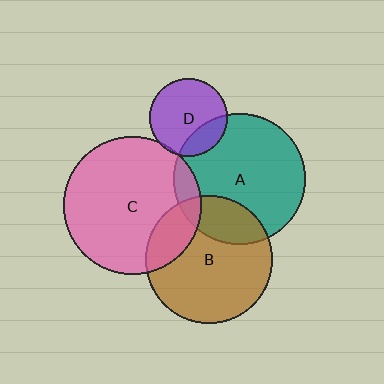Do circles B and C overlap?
Yes.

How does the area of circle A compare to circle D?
Approximately 2.8 times.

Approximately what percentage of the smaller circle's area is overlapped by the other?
Approximately 20%.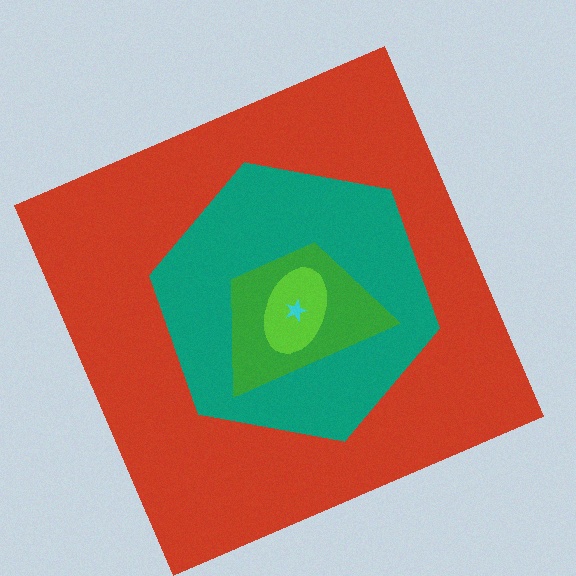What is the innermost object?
The cyan star.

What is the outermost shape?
The red square.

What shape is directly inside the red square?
The teal hexagon.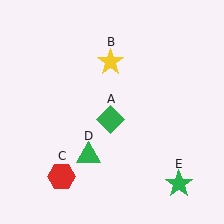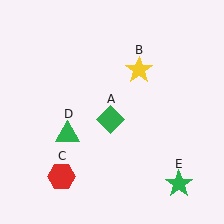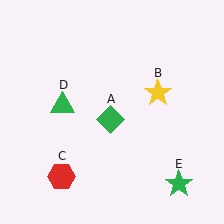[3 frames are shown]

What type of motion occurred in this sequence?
The yellow star (object B), green triangle (object D) rotated clockwise around the center of the scene.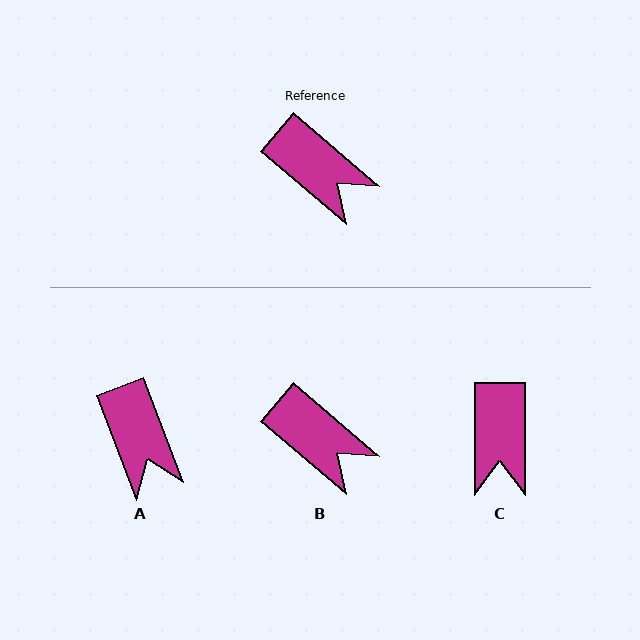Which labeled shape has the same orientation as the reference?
B.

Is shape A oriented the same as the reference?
No, it is off by about 29 degrees.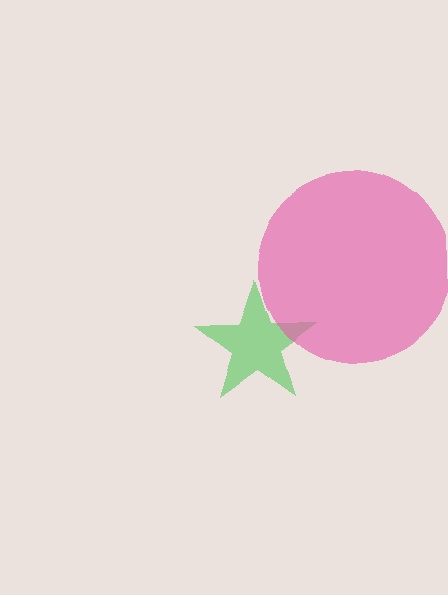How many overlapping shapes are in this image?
There are 2 overlapping shapes in the image.